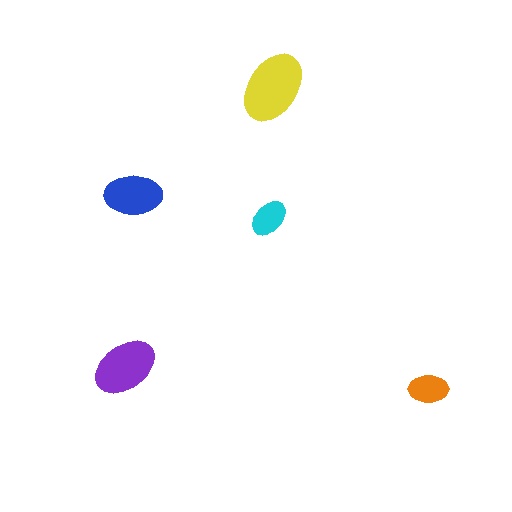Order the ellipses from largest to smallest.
the yellow one, the purple one, the blue one, the orange one, the cyan one.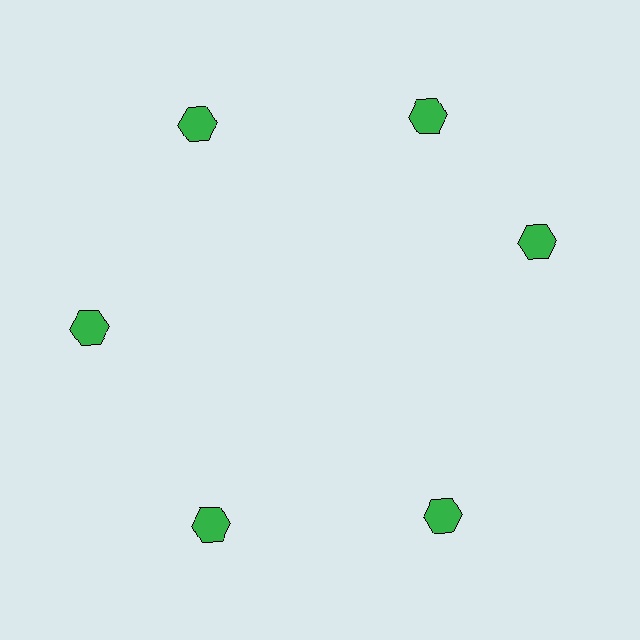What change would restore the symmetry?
The symmetry would be restored by rotating it back into even spacing with its neighbors so that all 6 hexagons sit at equal angles and equal distance from the center.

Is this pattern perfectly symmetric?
No. The 6 green hexagons are arranged in a ring, but one element near the 3 o'clock position is rotated out of alignment along the ring, breaking the 6-fold rotational symmetry.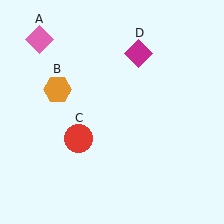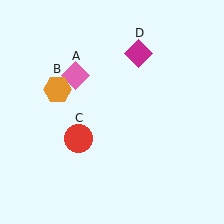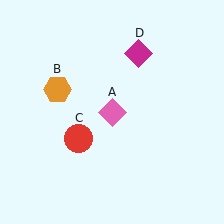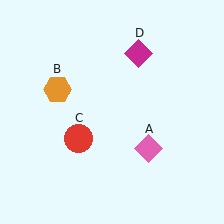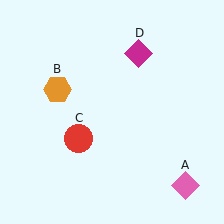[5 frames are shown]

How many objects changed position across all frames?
1 object changed position: pink diamond (object A).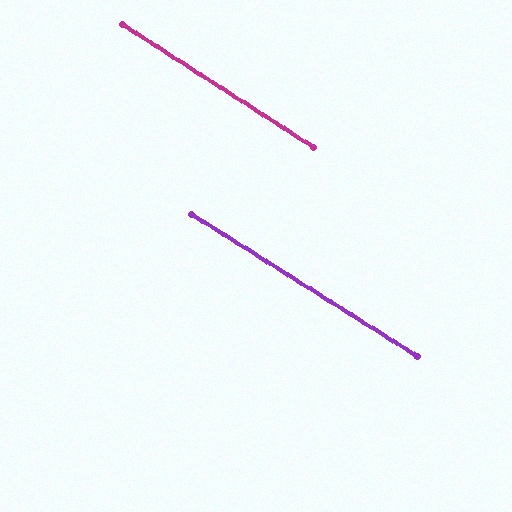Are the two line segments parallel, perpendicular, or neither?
Parallel — their directions differ by only 0.3°.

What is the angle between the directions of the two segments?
Approximately 0 degrees.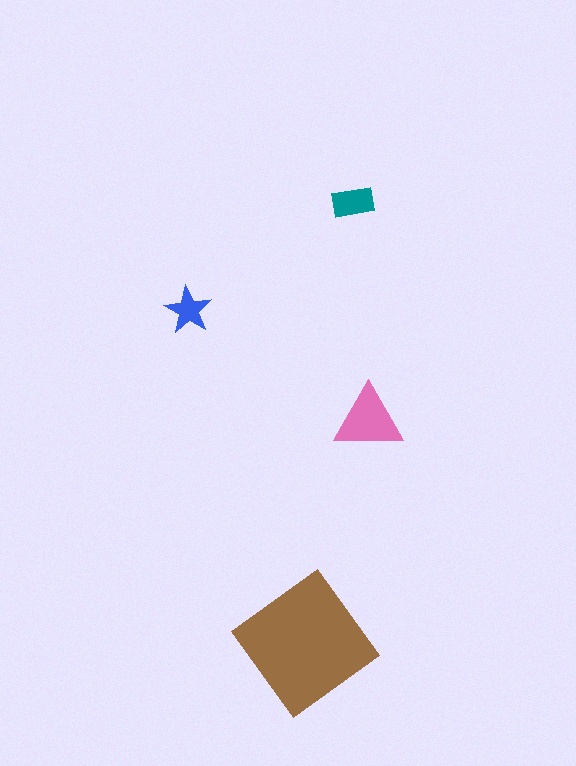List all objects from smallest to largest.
The blue star, the teal rectangle, the pink triangle, the brown diamond.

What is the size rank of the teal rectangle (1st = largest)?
3rd.